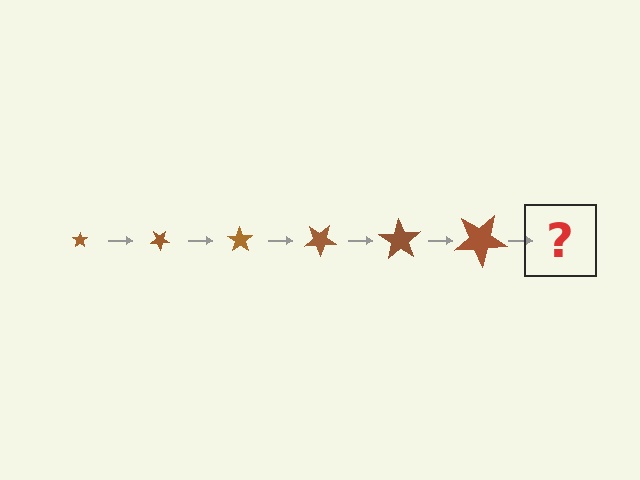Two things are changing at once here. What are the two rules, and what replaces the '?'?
The two rules are that the star grows larger each step and it rotates 35 degrees each step. The '?' should be a star, larger than the previous one and rotated 210 degrees from the start.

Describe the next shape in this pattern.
It should be a star, larger than the previous one and rotated 210 degrees from the start.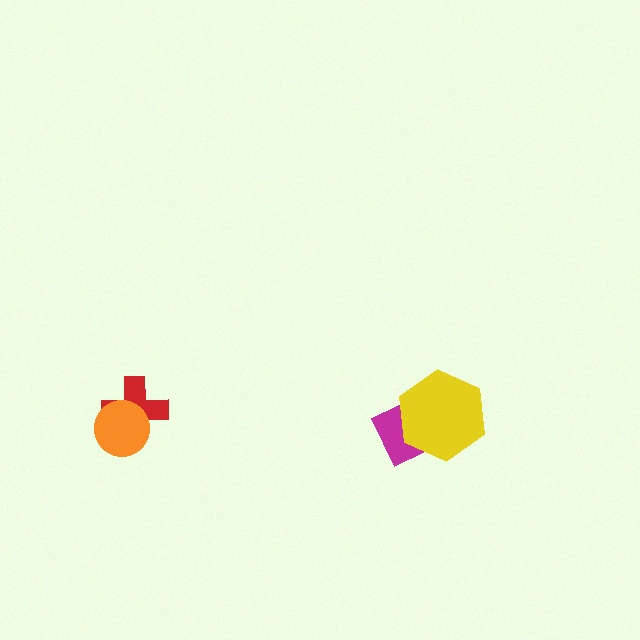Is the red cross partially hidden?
Yes, it is partially covered by another shape.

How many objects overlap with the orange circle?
1 object overlaps with the orange circle.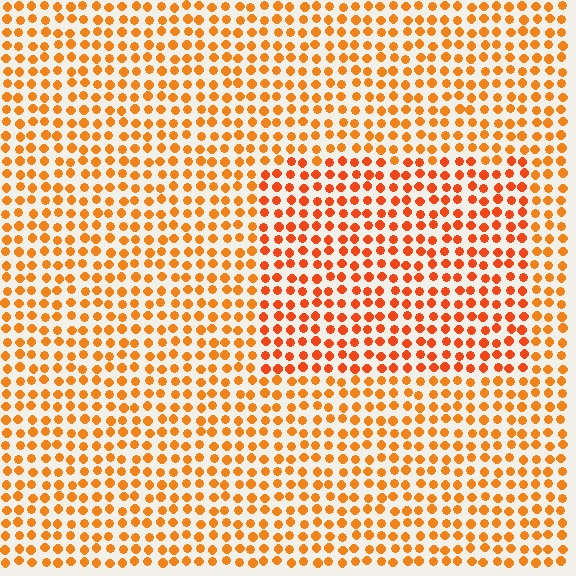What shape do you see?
I see a rectangle.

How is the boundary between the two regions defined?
The boundary is defined purely by a slight shift in hue (about 17 degrees). Spacing, size, and orientation are identical on both sides.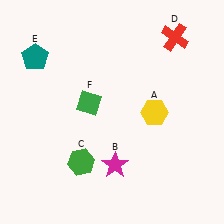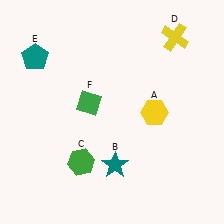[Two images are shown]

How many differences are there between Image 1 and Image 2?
There are 2 differences between the two images.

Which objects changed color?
B changed from magenta to teal. D changed from red to yellow.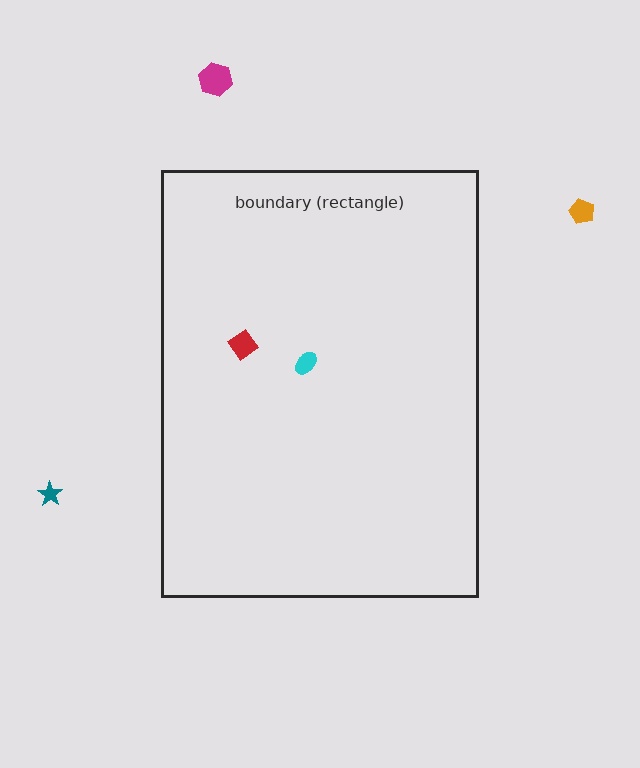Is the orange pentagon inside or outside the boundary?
Outside.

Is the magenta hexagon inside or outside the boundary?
Outside.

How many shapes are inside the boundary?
2 inside, 3 outside.